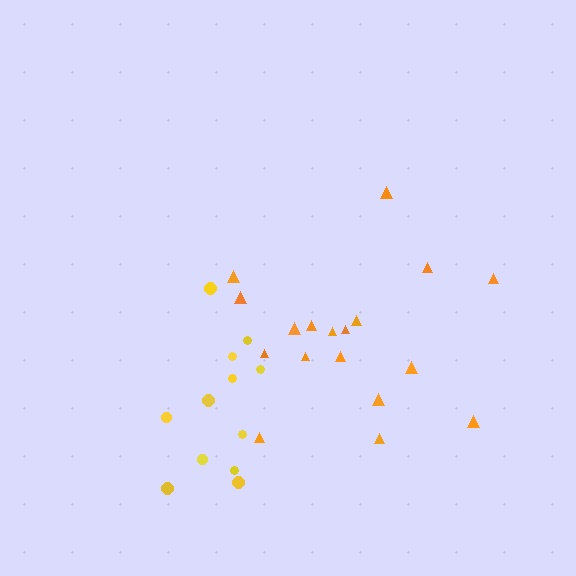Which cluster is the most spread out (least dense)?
Orange.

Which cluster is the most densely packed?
Yellow.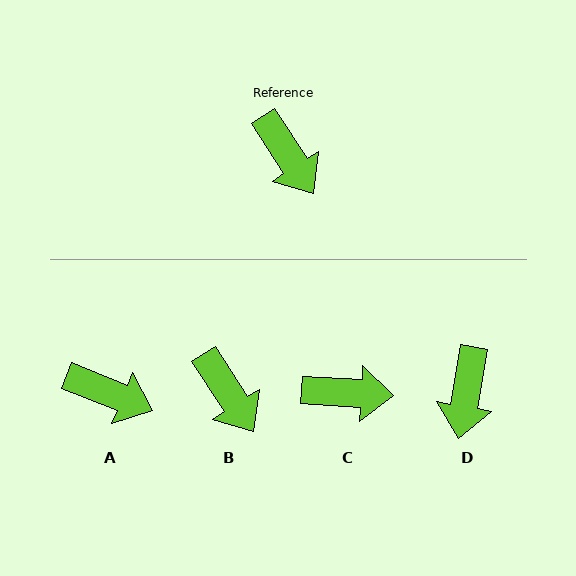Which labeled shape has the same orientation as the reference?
B.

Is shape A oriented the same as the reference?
No, it is off by about 35 degrees.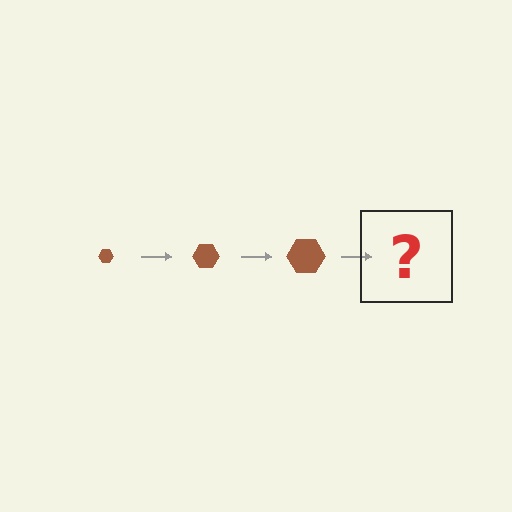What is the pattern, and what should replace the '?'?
The pattern is that the hexagon gets progressively larger each step. The '?' should be a brown hexagon, larger than the previous one.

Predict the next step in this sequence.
The next step is a brown hexagon, larger than the previous one.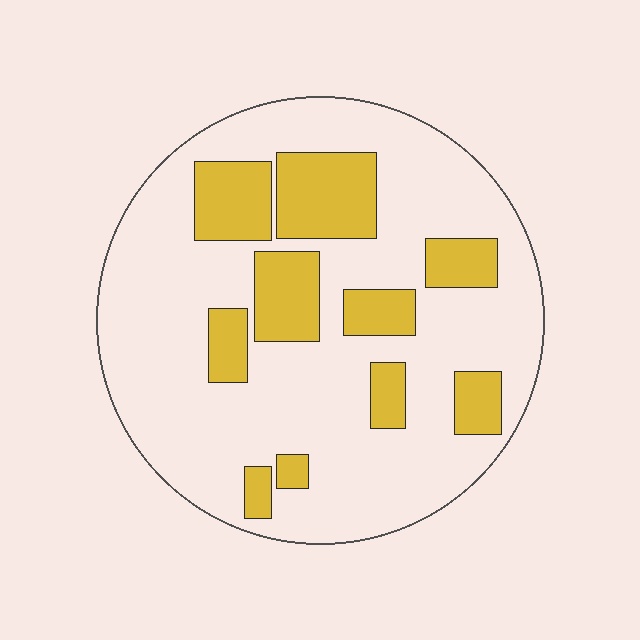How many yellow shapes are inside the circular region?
10.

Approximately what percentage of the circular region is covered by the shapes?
Approximately 25%.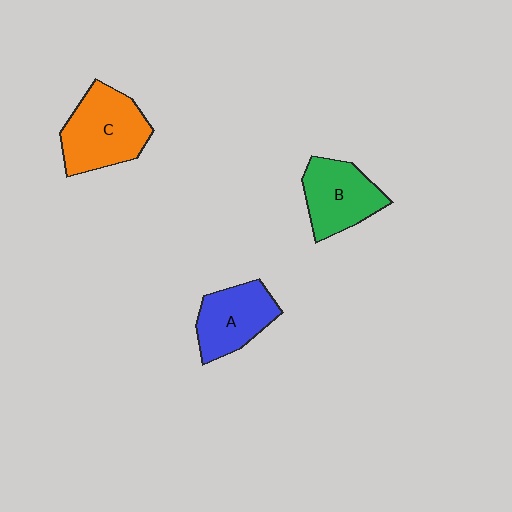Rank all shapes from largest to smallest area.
From largest to smallest: C (orange), B (green), A (blue).